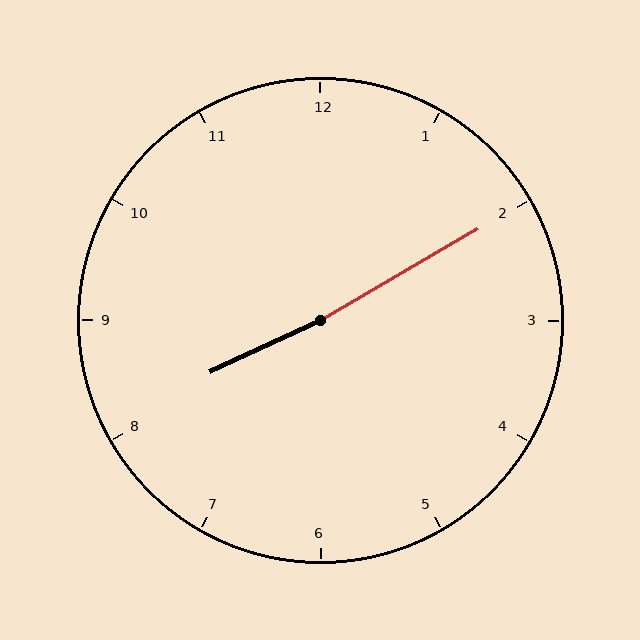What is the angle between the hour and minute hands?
Approximately 175 degrees.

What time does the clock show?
8:10.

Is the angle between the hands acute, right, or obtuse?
It is obtuse.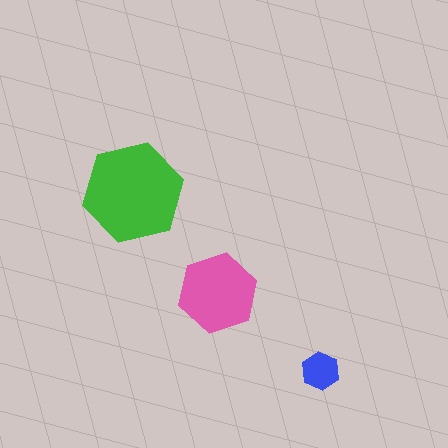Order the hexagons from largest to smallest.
the green one, the pink one, the blue one.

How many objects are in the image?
There are 3 objects in the image.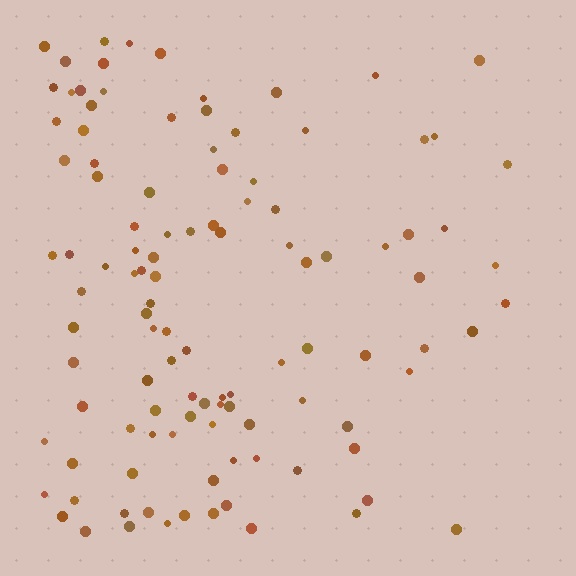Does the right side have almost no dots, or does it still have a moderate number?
Still a moderate number, just noticeably fewer than the left.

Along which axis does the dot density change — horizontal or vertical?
Horizontal.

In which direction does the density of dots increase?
From right to left, with the left side densest.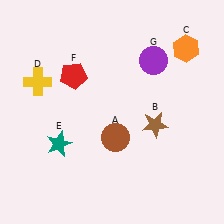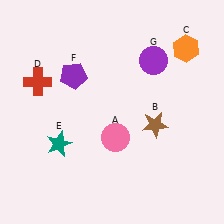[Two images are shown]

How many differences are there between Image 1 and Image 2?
There are 3 differences between the two images.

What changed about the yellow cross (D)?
In Image 1, D is yellow. In Image 2, it changed to red.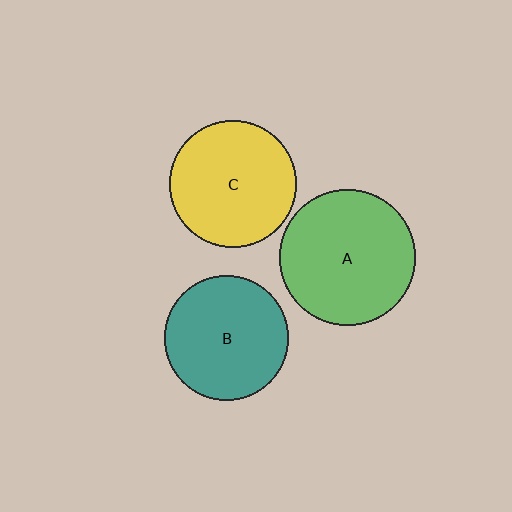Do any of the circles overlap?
No, none of the circles overlap.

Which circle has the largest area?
Circle A (green).